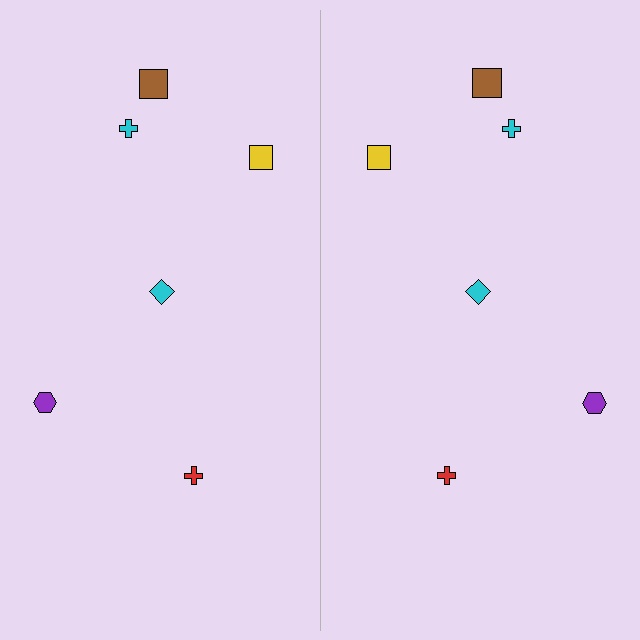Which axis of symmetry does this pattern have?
The pattern has a vertical axis of symmetry running through the center of the image.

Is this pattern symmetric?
Yes, this pattern has bilateral (reflection) symmetry.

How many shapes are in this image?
There are 12 shapes in this image.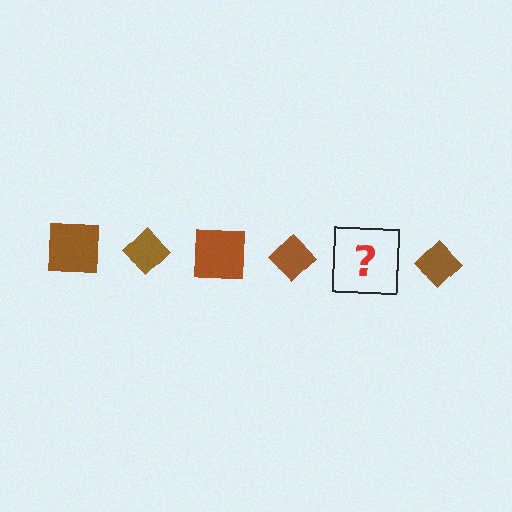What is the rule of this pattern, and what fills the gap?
The rule is that the pattern cycles through square, diamond shapes in brown. The gap should be filled with a brown square.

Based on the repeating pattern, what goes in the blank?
The blank should be a brown square.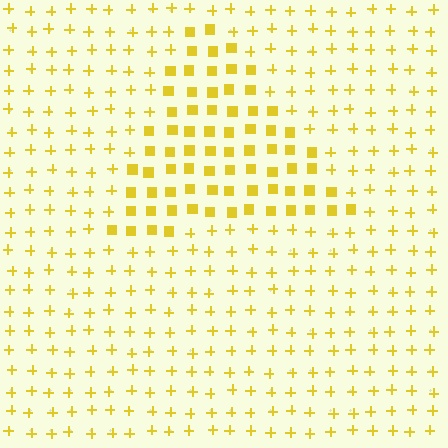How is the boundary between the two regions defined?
The boundary is defined by a change in element shape: squares inside vs. plus signs outside. All elements share the same color and spacing.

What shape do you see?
I see a triangle.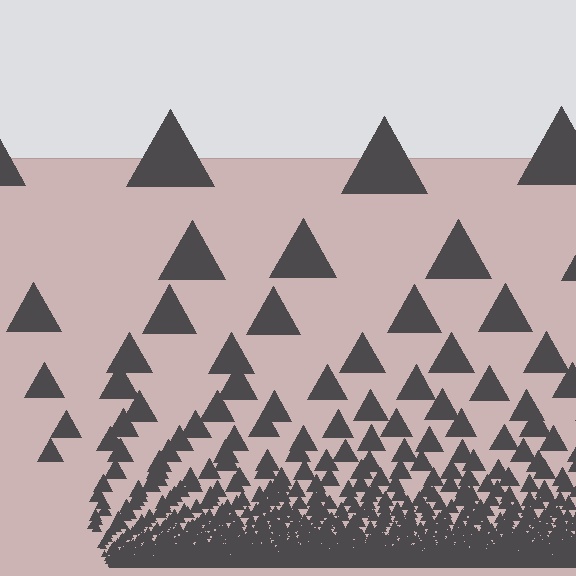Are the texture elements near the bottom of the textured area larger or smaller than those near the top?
Smaller. The gradient is inverted — elements near the bottom are smaller and denser.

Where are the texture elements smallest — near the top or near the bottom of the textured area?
Near the bottom.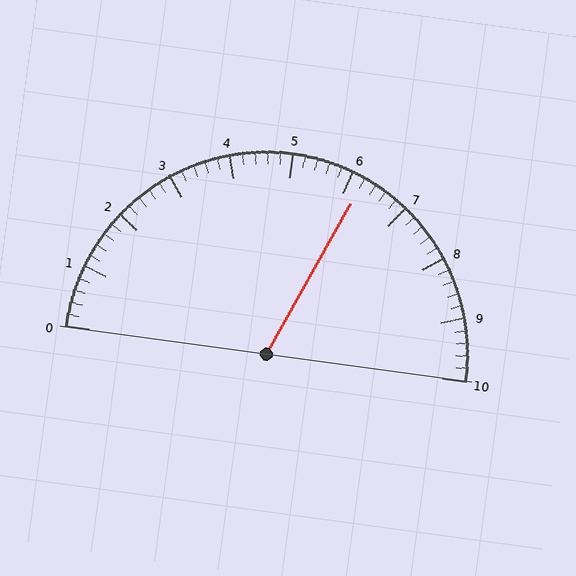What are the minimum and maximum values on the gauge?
The gauge ranges from 0 to 10.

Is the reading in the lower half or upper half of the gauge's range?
The reading is in the upper half of the range (0 to 10).